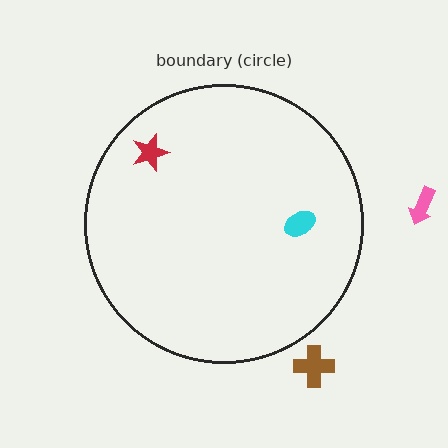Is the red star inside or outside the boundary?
Inside.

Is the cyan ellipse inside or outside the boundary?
Inside.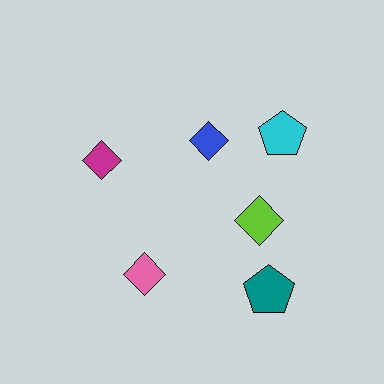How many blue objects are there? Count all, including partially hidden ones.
There is 1 blue object.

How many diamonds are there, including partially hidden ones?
There are 4 diamonds.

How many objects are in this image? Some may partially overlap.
There are 6 objects.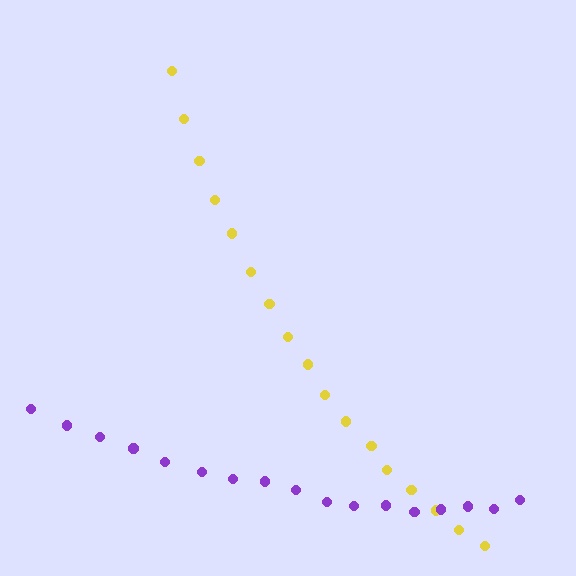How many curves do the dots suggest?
There are 2 distinct paths.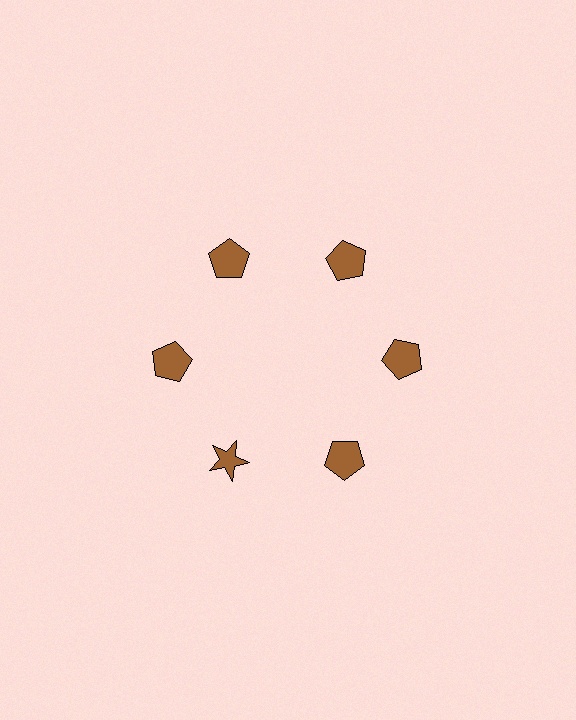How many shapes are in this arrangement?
There are 6 shapes arranged in a ring pattern.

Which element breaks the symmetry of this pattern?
The brown star at roughly the 7 o'clock position breaks the symmetry. All other shapes are brown pentagons.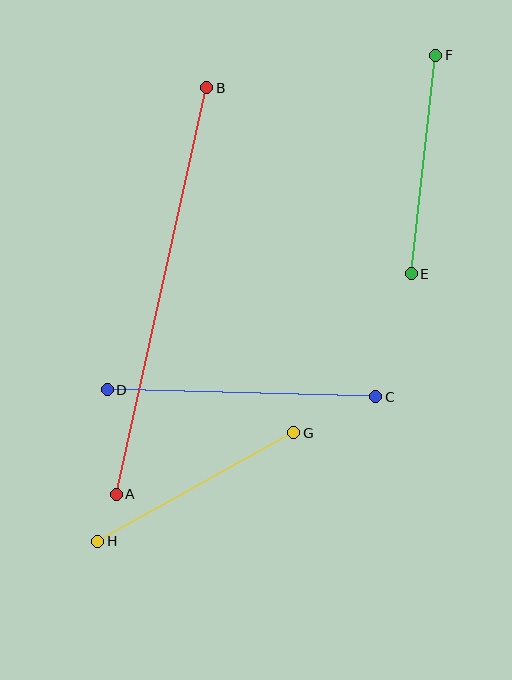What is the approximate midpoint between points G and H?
The midpoint is at approximately (196, 487) pixels.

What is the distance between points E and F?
The distance is approximately 220 pixels.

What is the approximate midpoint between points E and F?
The midpoint is at approximately (423, 165) pixels.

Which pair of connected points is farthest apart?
Points A and B are farthest apart.